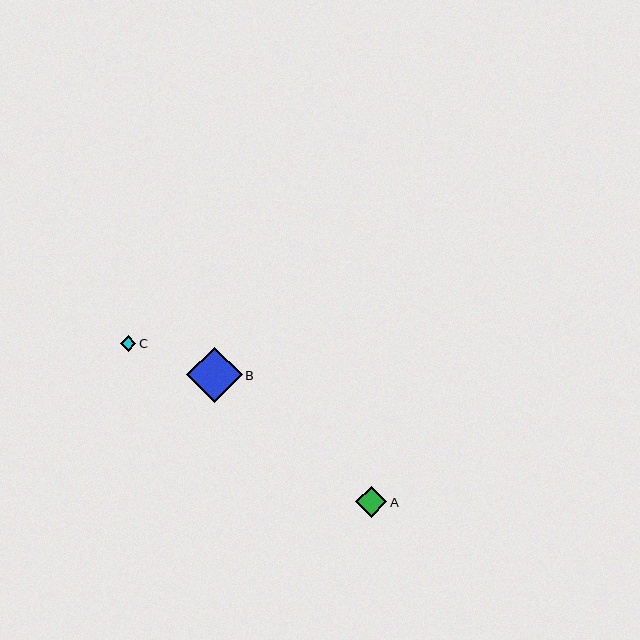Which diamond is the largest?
Diamond B is the largest with a size of approximately 55 pixels.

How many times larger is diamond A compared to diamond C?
Diamond A is approximately 2.1 times the size of diamond C.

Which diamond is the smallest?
Diamond C is the smallest with a size of approximately 15 pixels.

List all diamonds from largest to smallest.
From largest to smallest: B, A, C.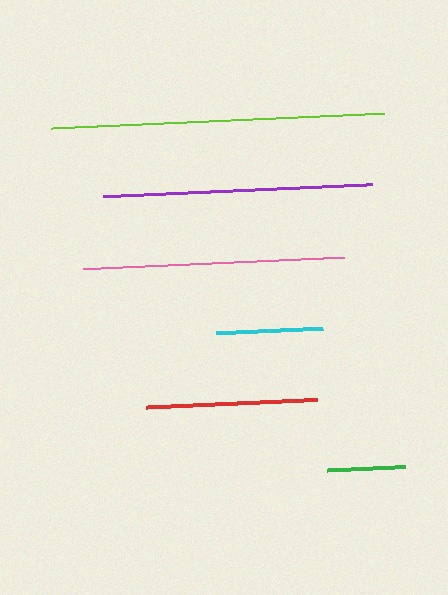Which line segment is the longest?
The lime line is the longest at approximately 333 pixels.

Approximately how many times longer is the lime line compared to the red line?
The lime line is approximately 1.9 times the length of the red line.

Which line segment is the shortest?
The green line is the shortest at approximately 77 pixels.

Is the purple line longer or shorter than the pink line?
The purple line is longer than the pink line.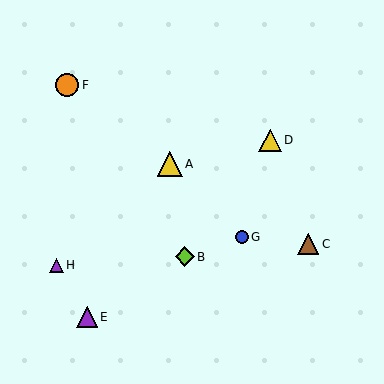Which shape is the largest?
The yellow triangle (labeled A) is the largest.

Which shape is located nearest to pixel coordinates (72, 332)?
The purple triangle (labeled E) at (87, 317) is nearest to that location.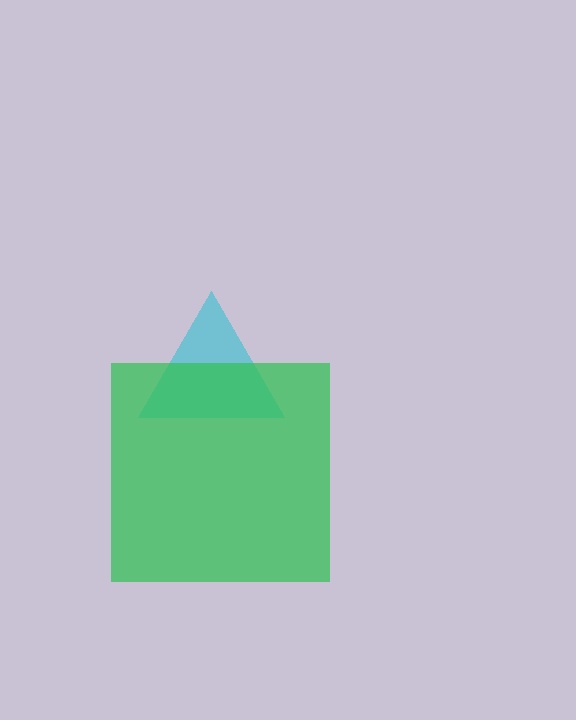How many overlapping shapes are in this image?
There are 2 overlapping shapes in the image.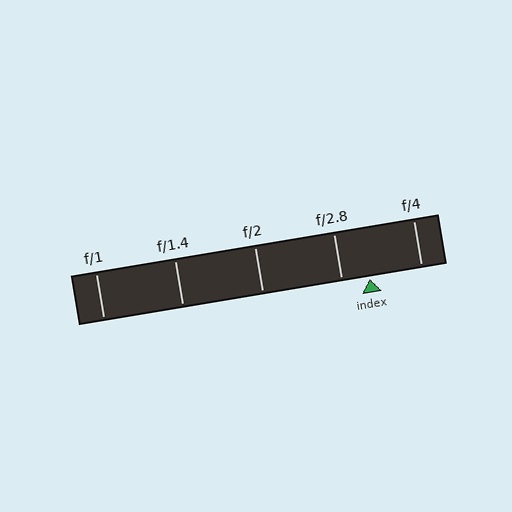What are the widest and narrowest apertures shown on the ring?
The widest aperture shown is f/1 and the narrowest is f/4.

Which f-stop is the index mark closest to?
The index mark is closest to f/2.8.